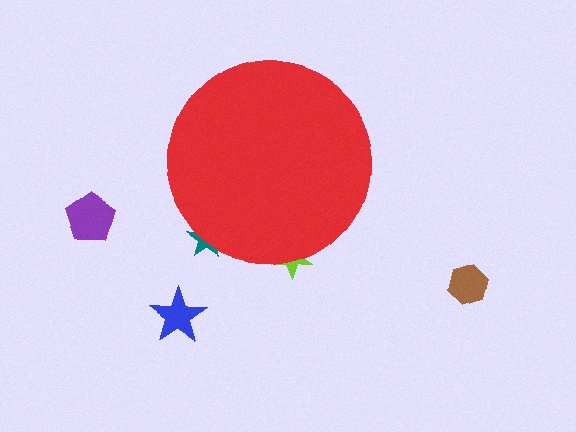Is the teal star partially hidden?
Yes, the teal star is partially hidden behind the red circle.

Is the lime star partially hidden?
Yes, the lime star is partially hidden behind the red circle.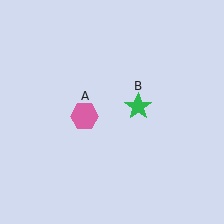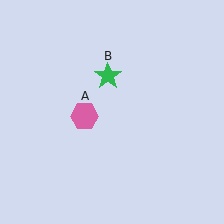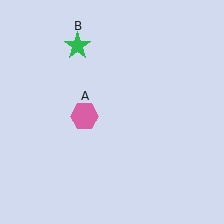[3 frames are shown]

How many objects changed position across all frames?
1 object changed position: green star (object B).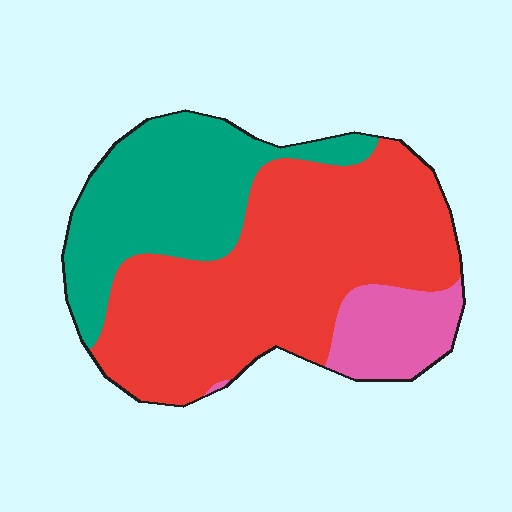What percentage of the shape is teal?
Teal takes up about one third (1/3) of the shape.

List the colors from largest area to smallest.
From largest to smallest: red, teal, pink.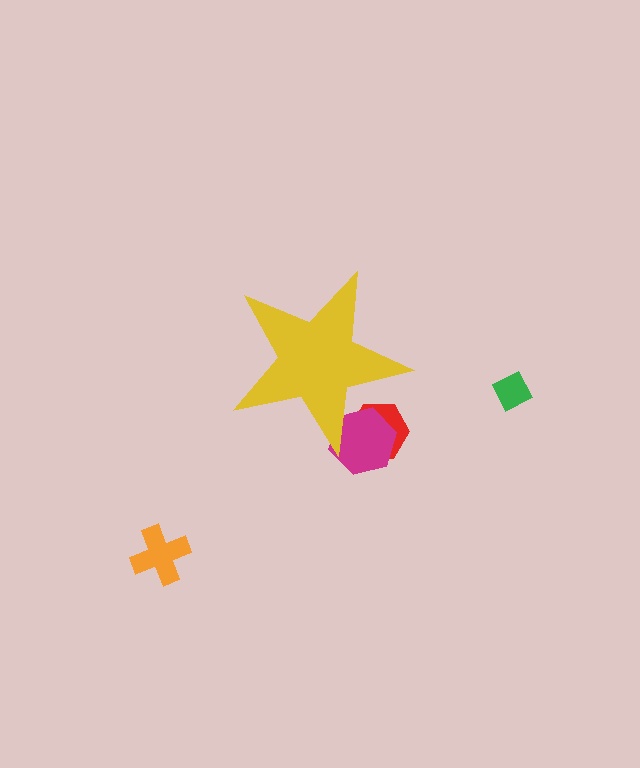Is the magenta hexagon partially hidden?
Yes, the magenta hexagon is partially hidden behind the yellow star.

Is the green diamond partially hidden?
No, the green diamond is fully visible.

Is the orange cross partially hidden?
No, the orange cross is fully visible.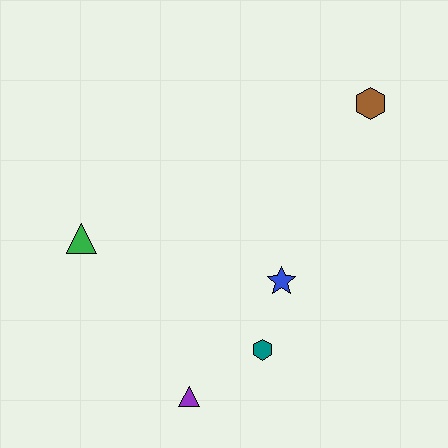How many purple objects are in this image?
There is 1 purple object.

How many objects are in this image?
There are 5 objects.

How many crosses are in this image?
There are no crosses.